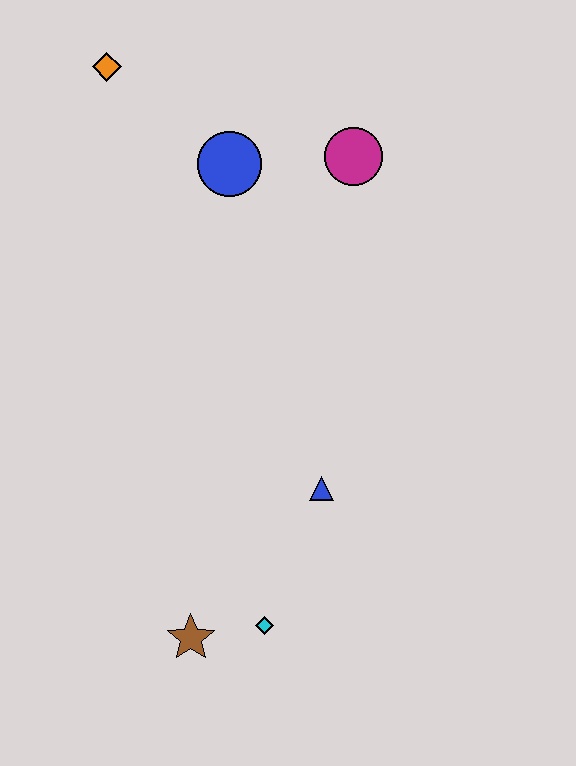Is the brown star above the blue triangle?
No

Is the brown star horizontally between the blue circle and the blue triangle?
No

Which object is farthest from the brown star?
The orange diamond is farthest from the brown star.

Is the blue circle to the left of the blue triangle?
Yes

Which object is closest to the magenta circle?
The blue circle is closest to the magenta circle.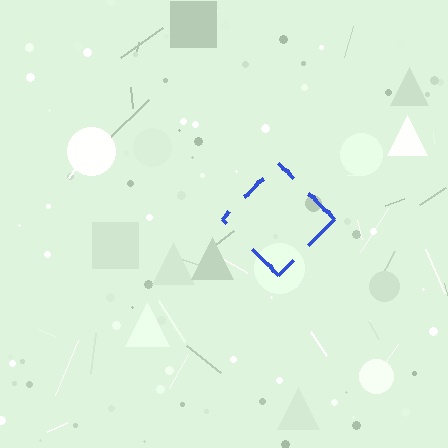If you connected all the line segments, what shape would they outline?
They would outline a diamond.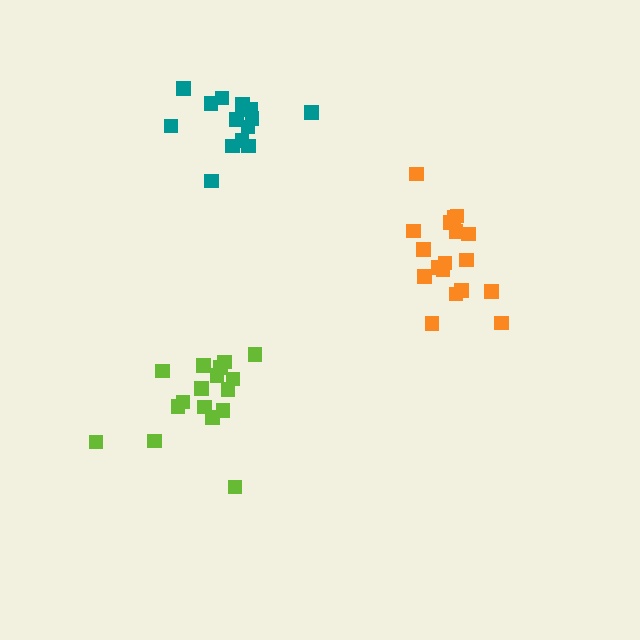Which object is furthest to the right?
The orange cluster is rightmost.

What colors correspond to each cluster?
The clusters are colored: orange, lime, teal.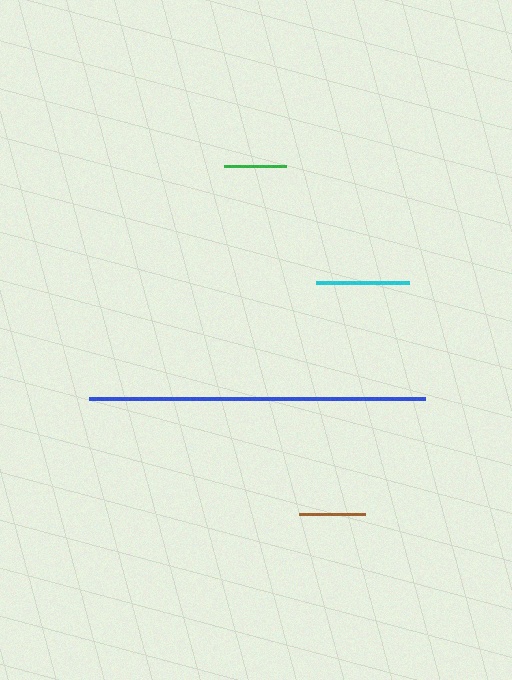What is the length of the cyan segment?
The cyan segment is approximately 92 pixels long.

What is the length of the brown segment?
The brown segment is approximately 65 pixels long.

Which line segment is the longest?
The blue line is the longest at approximately 336 pixels.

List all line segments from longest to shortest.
From longest to shortest: blue, cyan, brown, green.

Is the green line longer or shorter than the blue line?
The blue line is longer than the green line.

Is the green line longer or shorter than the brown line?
The brown line is longer than the green line.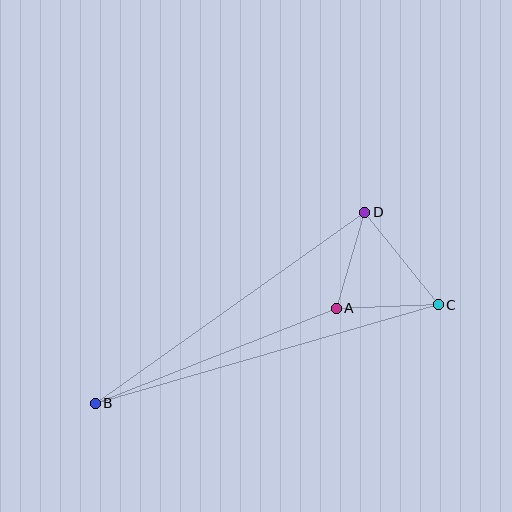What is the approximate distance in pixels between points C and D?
The distance between C and D is approximately 118 pixels.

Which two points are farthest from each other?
Points B and C are farthest from each other.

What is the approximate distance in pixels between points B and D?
The distance between B and D is approximately 331 pixels.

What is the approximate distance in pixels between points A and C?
The distance between A and C is approximately 102 pixels.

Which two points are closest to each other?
Points A and D are closest to each other.